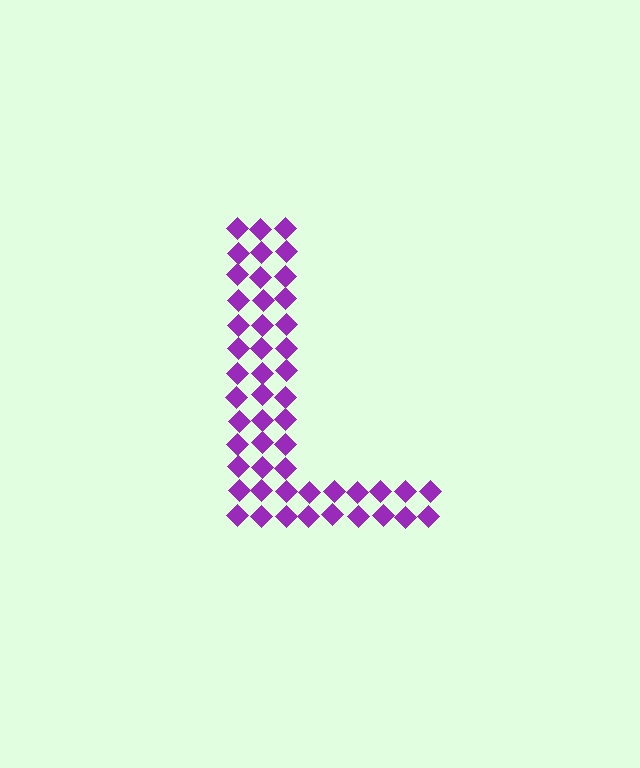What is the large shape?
The large shape is the letter L.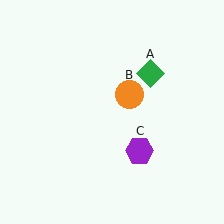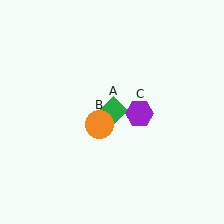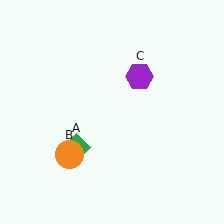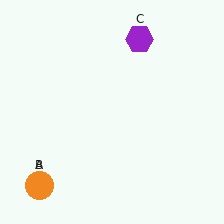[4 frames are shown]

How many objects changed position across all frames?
3 objects changed position: green diamond (object A), orange circle (object B), purple hexagon (object C).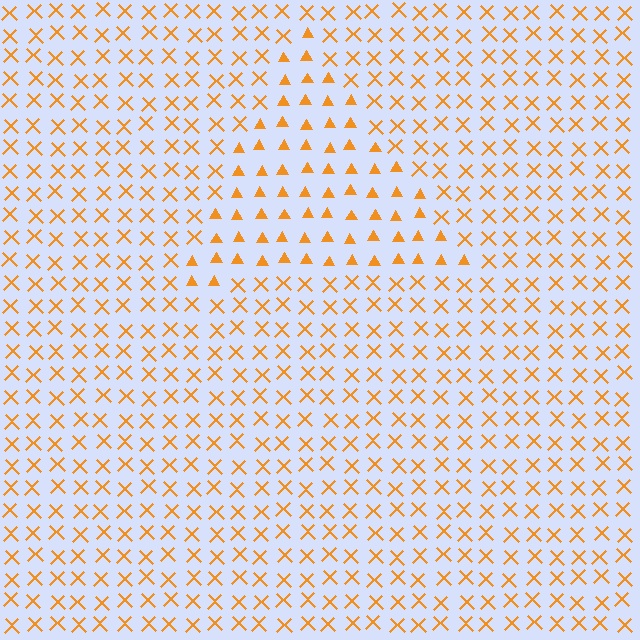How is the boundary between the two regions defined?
The boundary is defined by a change in element shape: triangles inside vs. X marks outside. All elements share the same color and spacing.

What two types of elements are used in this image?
The image uses triangles inside the triangle region and X marks outside it.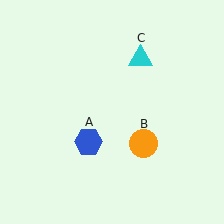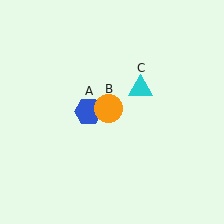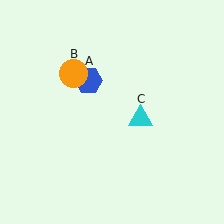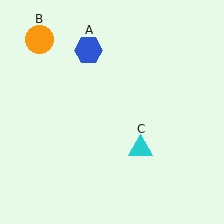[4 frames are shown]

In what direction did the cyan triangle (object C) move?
The cyan triangle (object C) moved down.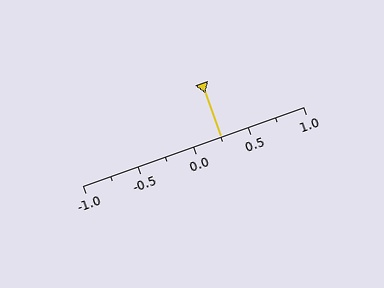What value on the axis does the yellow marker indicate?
The marker indicates approximately 0.25.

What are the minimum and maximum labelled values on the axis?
The axis runs from -1.0 to 1.0.